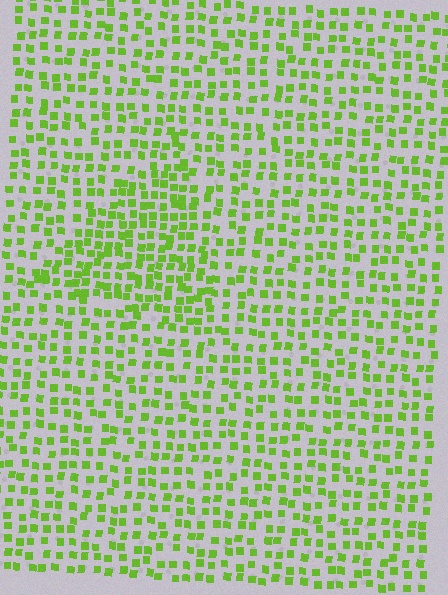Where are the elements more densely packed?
The elements are more densely packed inside the triangle boundary.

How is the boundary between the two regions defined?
The boundary is defined by a change in element density (approximately 1.6x ratio). All elements are the same color, size, and shape.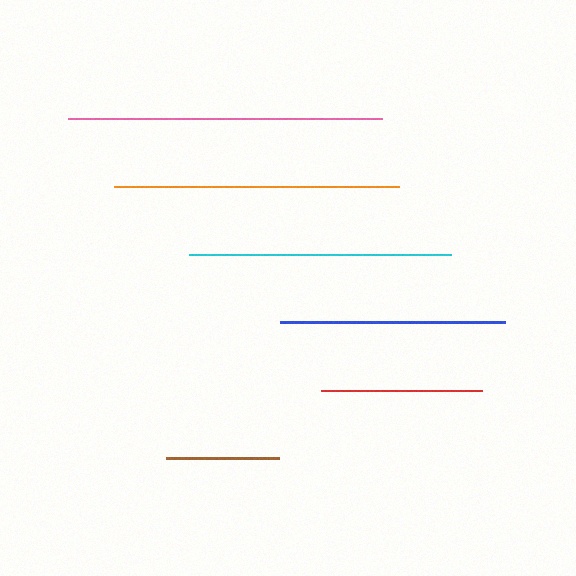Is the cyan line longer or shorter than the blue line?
The cyan line is longer than the blue line.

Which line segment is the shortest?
The brown line is the shortest at approximately 113 pixels.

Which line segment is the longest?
The pink line is the longest at approximately 314 pixels.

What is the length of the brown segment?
The brown segment is approximately 113 pixels long.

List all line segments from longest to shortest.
From longest to shortest: pink, orange, cyan, blue, red, brown.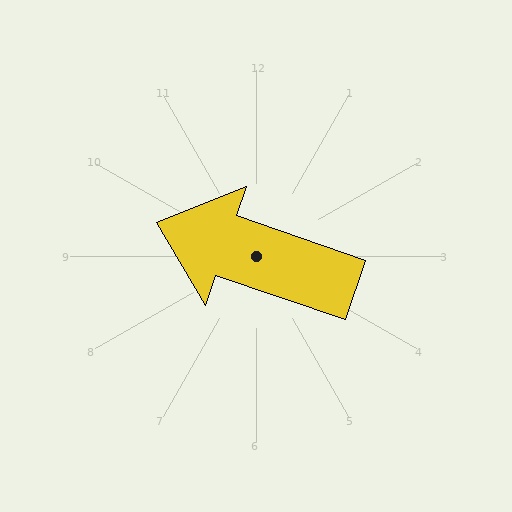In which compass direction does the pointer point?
West.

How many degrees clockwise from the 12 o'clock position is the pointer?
Approximately 289 degrees.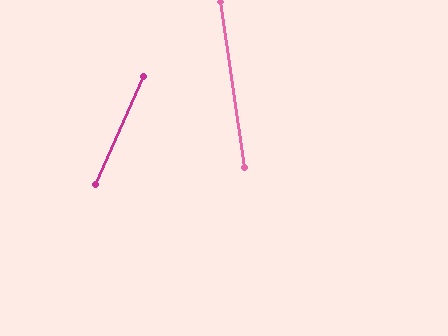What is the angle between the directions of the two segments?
Approximately 32 degrees.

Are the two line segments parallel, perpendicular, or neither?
Neither parallel nor perpendicular — they differ by about 32°.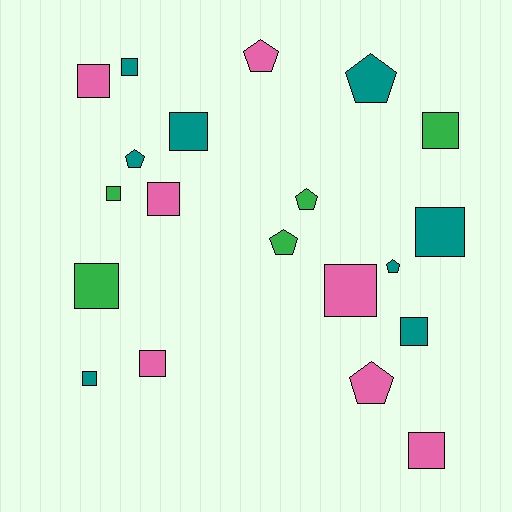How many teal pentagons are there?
There are 3 teal pentagons.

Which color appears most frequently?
Teal, with 8 objects.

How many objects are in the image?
There are 20 objects.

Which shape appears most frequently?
Square, with 13 objects.